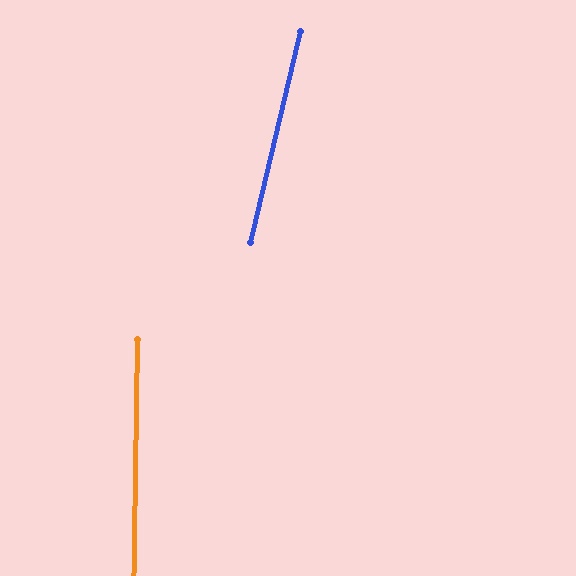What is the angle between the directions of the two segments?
Approximately 13 degrees.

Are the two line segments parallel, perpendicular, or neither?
Neither parallel nor perpendicular — they differ by about 13°.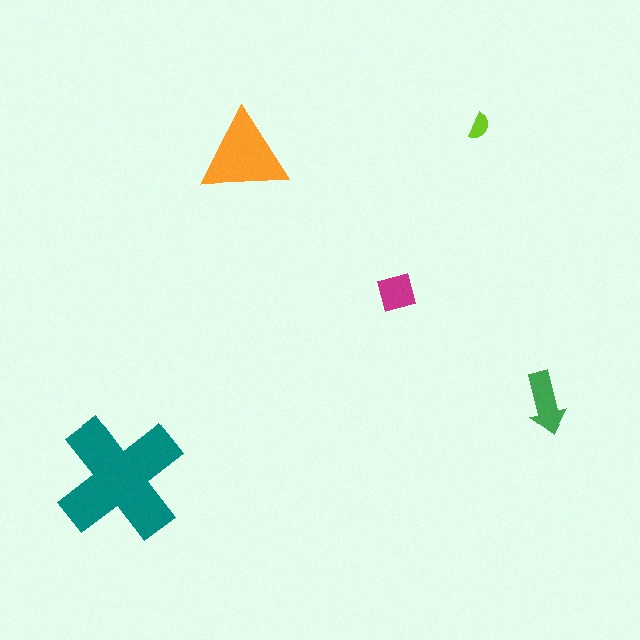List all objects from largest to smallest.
The teal cross, the orange triangle, the green arrow, the magenta square, the lime semicircle.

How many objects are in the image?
There are 5 objects in the image.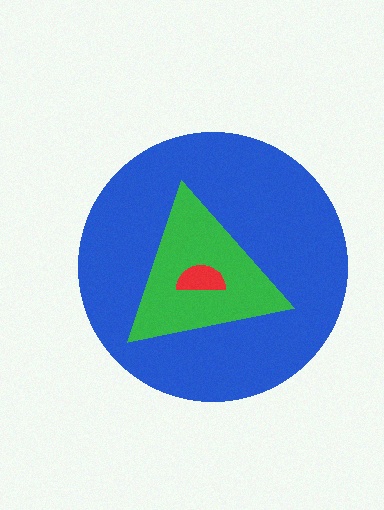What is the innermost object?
The red semicircle.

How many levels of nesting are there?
3.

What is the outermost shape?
The blue circle.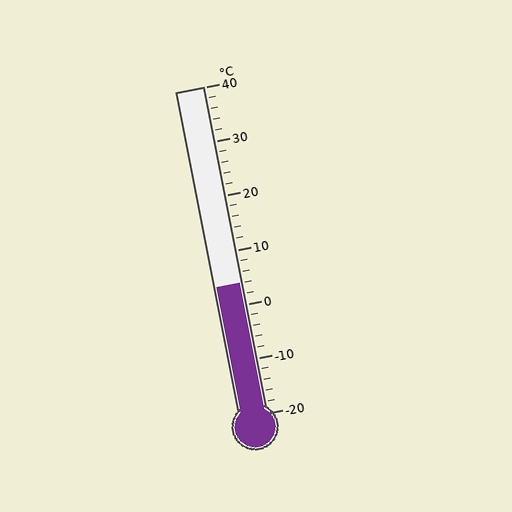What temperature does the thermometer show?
The thermometer shows approximately 4°C.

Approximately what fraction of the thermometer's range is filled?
The thermometer is filled to approximately 40% of its range.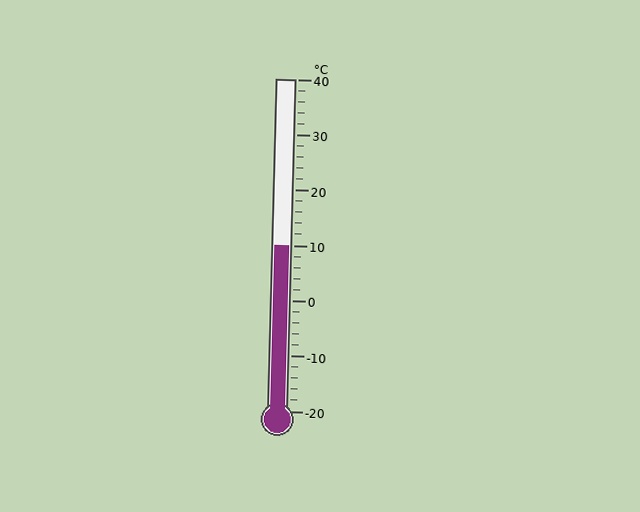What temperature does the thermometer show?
The thermometer shows approximately 10°C.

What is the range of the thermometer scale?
The thermometer scale ranges from -20°C to 40°C.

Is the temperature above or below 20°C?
The temperature is below 20°C.